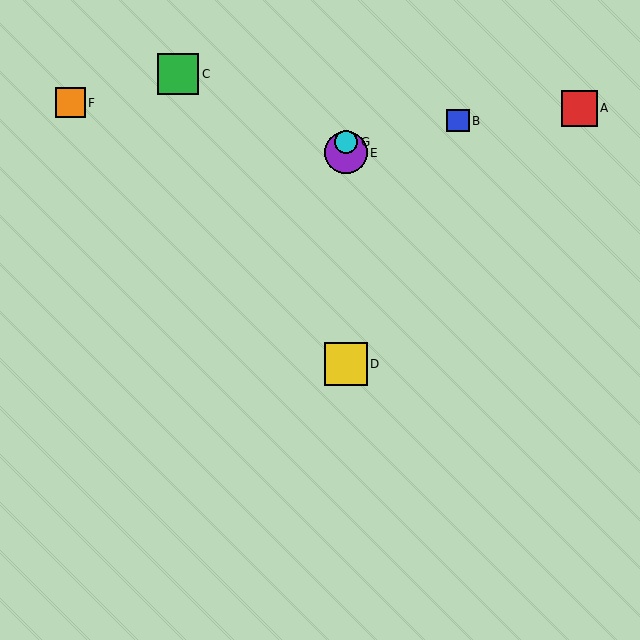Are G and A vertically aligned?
No, G is at x≈346 and A is at x≈579.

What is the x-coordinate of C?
Object C is at x≈178.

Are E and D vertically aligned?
Yes, both are at x≈346.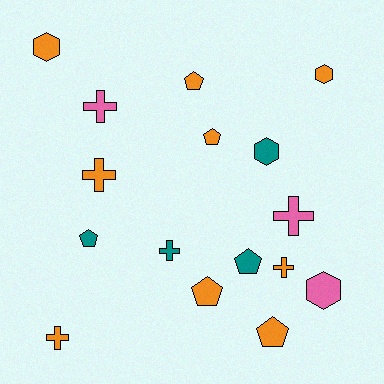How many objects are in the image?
There are 16 objects.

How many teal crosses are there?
There is 1 teal cross.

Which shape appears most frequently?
Pentagon, with 6 objects.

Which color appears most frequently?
Orange, with 9 objects.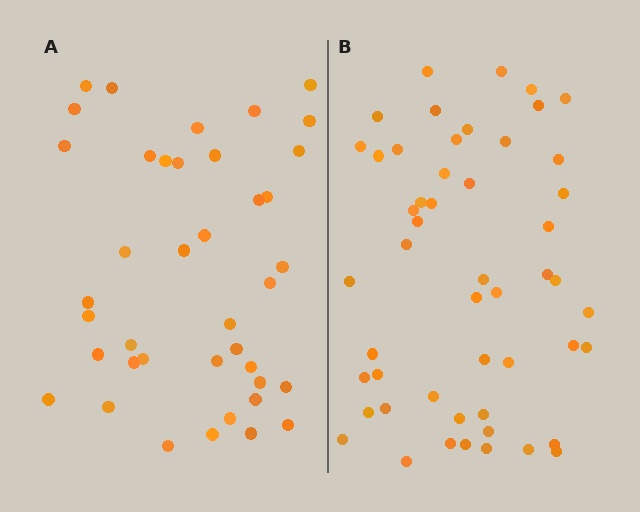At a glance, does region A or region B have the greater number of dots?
Region B (the right region) has more dots.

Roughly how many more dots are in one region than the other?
Region B has roughly 12 or so more dots than region A.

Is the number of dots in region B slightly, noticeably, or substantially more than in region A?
Region B has noticeably more, but not dramatically so. The ratio is roughly 1.3 to 1.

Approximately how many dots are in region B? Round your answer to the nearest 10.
About 50 dots. (The exact count is 51, which rounds to 50.)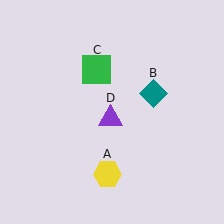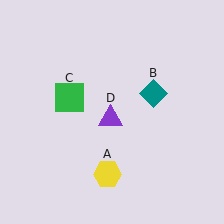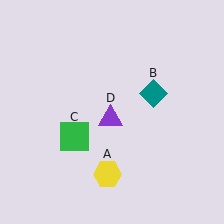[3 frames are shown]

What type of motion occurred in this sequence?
The green square (object C) rotated counterclockwise around the center of the scene.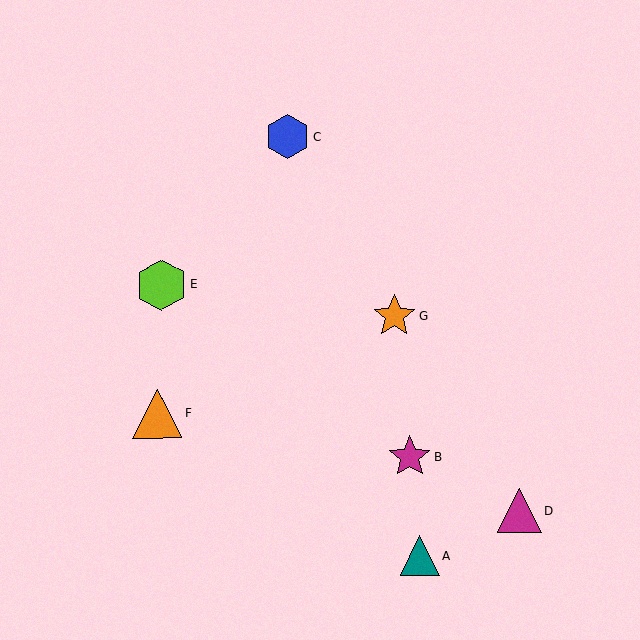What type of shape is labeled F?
Shape F is an orange triangle.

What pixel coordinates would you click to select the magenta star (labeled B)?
Click at (410, 457) to select the magenta star B.